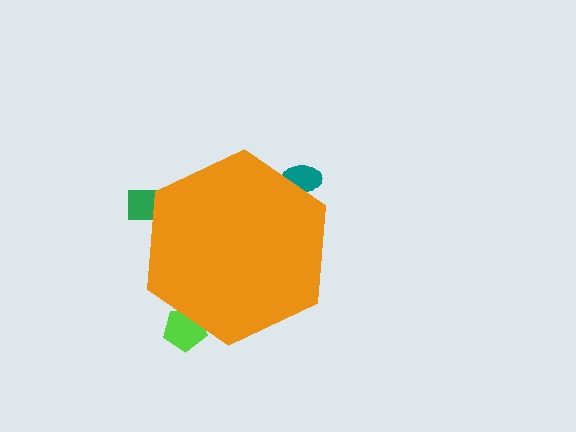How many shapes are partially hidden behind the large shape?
3 shapes are partially hidden.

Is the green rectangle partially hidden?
Yes, the green rectangle is partially hidden behind the orange hexagon.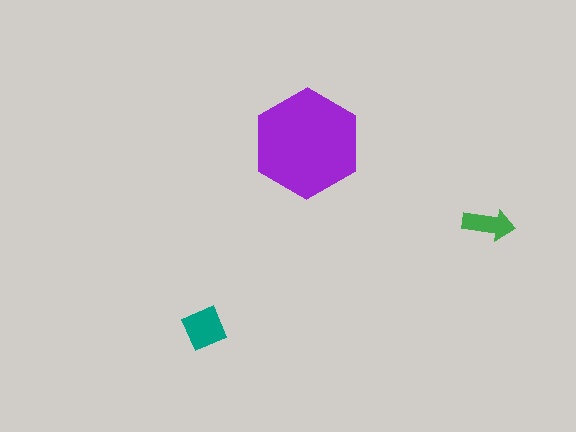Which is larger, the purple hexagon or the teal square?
The purple hexagon.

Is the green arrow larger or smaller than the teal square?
Smaller.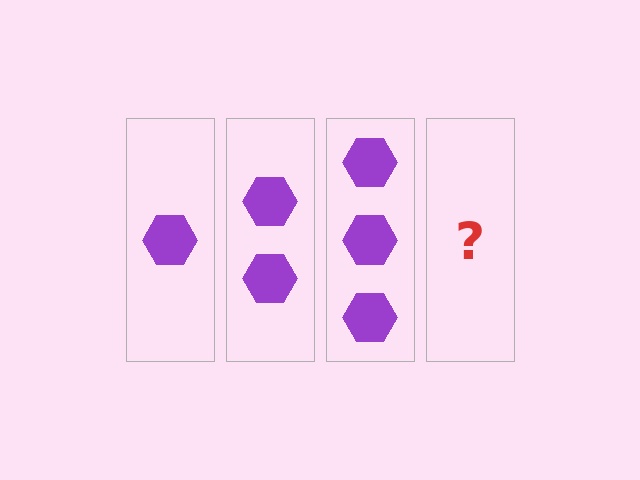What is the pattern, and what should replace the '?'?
The pattern is that each step adds one more hexagon. The '?' should be 4 hexagons.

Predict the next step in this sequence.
The next step is 4 hexagons.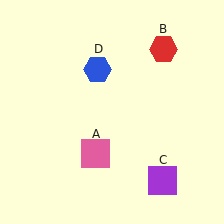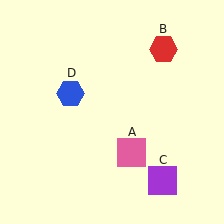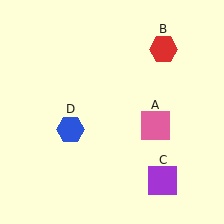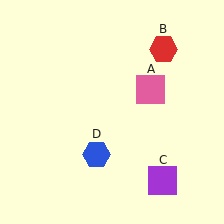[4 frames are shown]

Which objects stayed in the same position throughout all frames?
Red hexagon (object B) and purple square (object C) remained stationary.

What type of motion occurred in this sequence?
The pink square (object A), blue hexagon (object D) rotated counterclockwise around the center of the scene.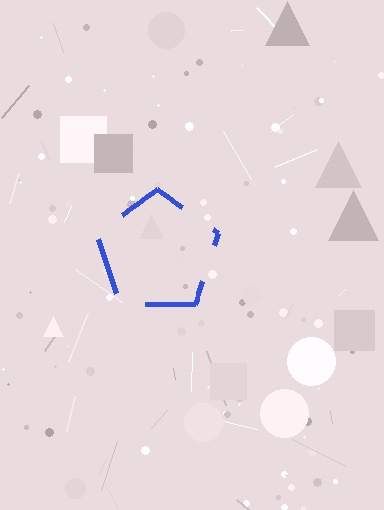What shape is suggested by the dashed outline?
The dashed outline suggests a pentagon.